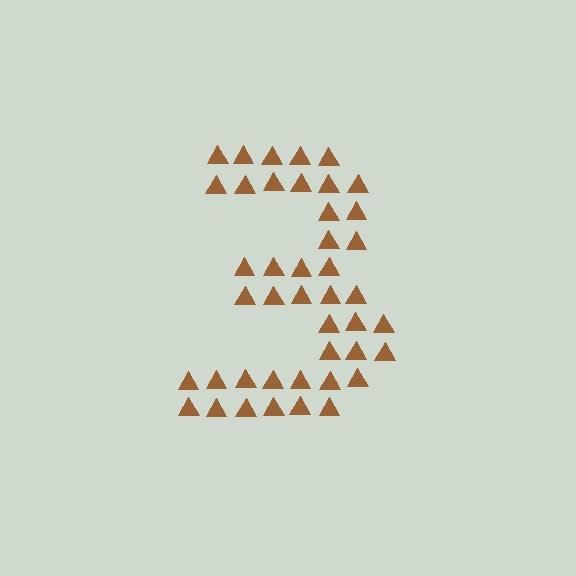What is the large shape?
The large shape is the digit 3.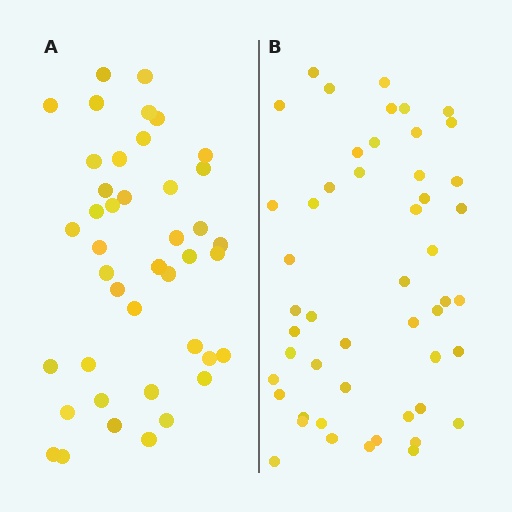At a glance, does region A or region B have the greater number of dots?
Region B (the right region) has more dots.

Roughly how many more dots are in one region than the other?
Region B has roughly 8 or so more dots than region A.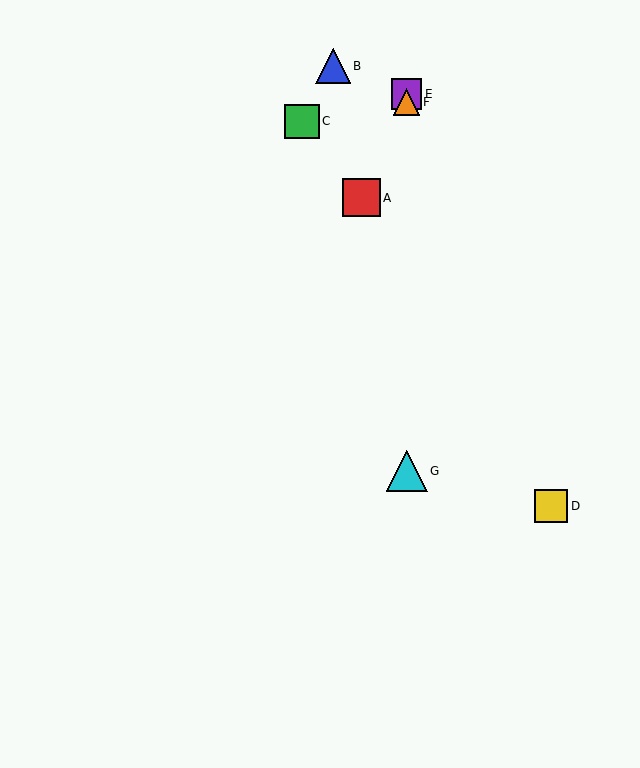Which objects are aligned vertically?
Objects E, F, G are aligned vertically.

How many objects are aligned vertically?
3 objects (E, F, G) are aligned vertically.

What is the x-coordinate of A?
Object A is at x≈361.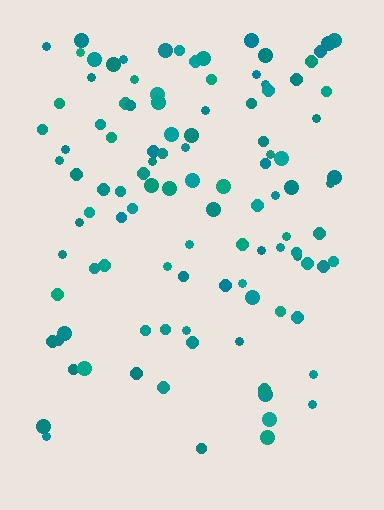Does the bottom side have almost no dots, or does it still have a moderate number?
Still a moderate number, just noticeably fewer than the top.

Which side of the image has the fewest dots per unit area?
The bottom.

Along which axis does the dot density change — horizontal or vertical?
Vertical.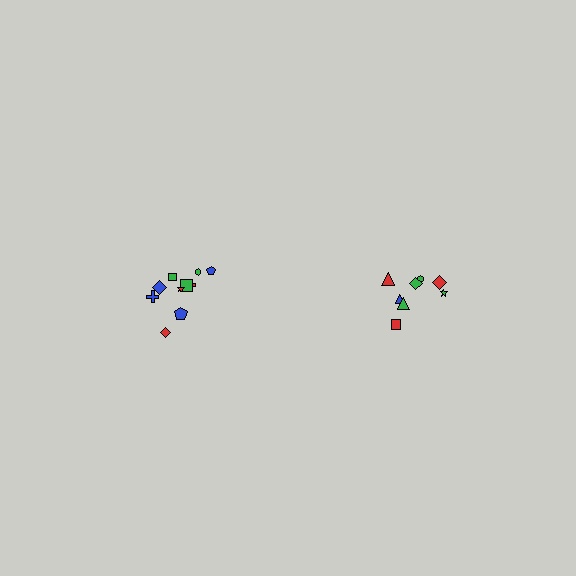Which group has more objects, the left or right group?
The left group.